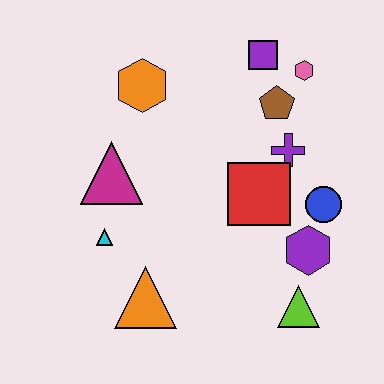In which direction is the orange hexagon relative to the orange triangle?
The orange hexagon is above the orange triangle.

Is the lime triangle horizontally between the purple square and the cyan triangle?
No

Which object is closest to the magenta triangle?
The cyan triangle is closest to the magenta triangle.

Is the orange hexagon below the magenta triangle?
No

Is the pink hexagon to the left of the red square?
No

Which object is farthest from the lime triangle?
The orange hexagon is farthest from the lime triangle.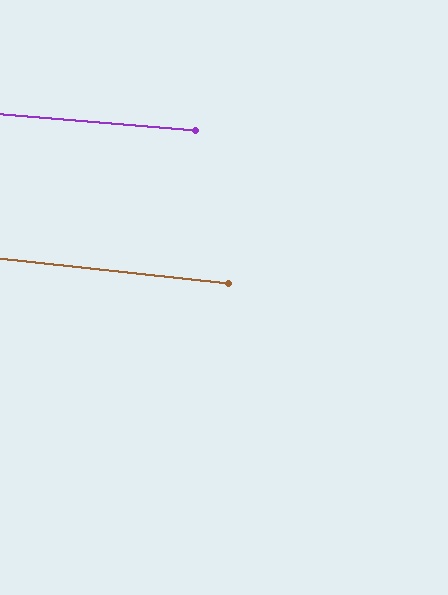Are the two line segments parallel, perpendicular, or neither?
Parallel — their directions differ by only 1.6°.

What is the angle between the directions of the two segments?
Approximately 2 degrees.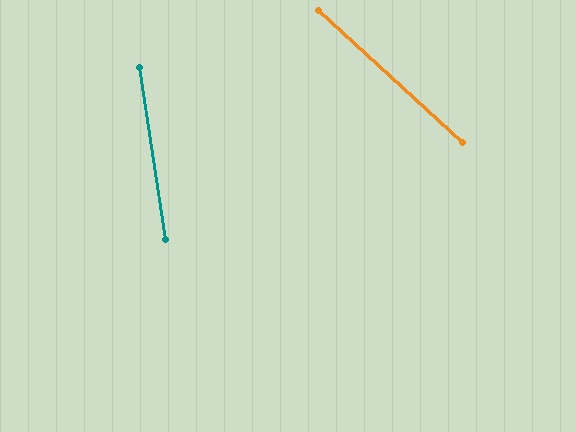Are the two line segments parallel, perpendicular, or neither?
Neither parallel nor perpendicular — they differ by about 39°.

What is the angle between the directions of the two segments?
Approximately 39 degrees.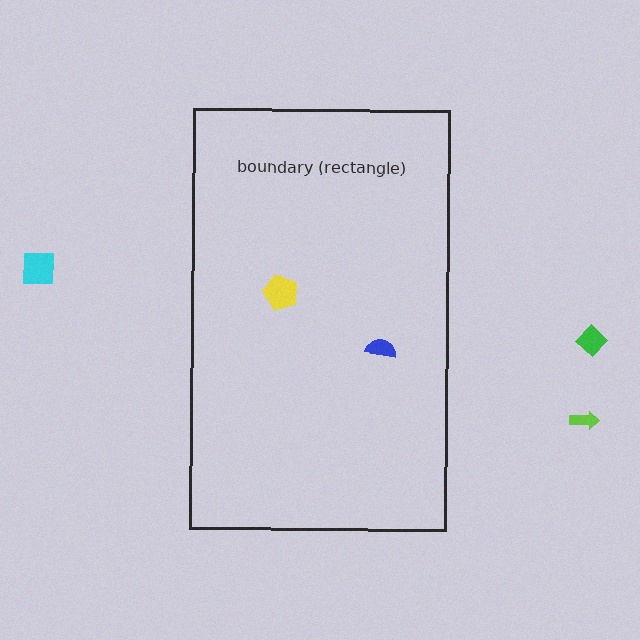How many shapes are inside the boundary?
2 inside, 3 outside.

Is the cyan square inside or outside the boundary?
Outside.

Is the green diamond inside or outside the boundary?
Outside.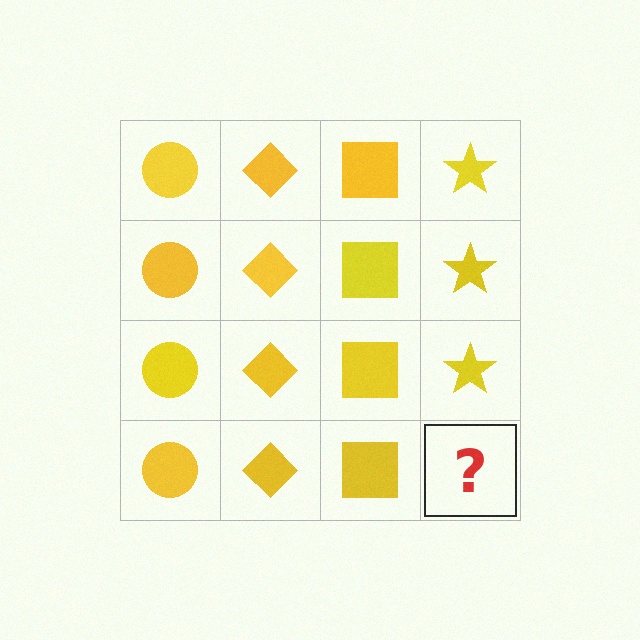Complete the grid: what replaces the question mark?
The question mark should be replaced with a yellow star.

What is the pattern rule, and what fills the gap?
The rule is that each column has a consistent shape. The gap should be filled with a yellow star.